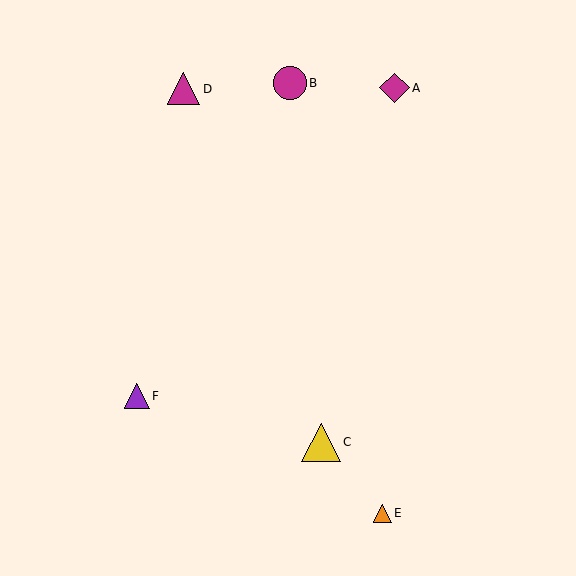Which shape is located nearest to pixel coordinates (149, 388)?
The purple triangle (labeled F) at (137, 396) is nearest to that location.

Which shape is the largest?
The yellow triangle (labeled C) is the largest.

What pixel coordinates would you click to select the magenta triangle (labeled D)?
Click at (184, 89) to select the magenta triangle D.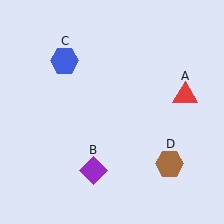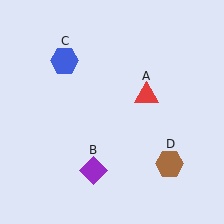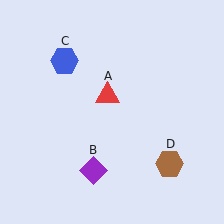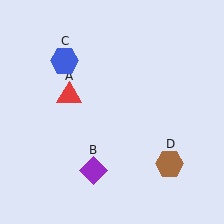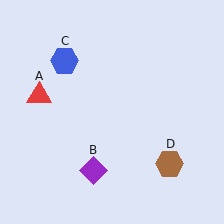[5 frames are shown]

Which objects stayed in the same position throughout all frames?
Purple diamond (object B) and blue hexagon (object C) and brown hexagon (object D) remained stationary.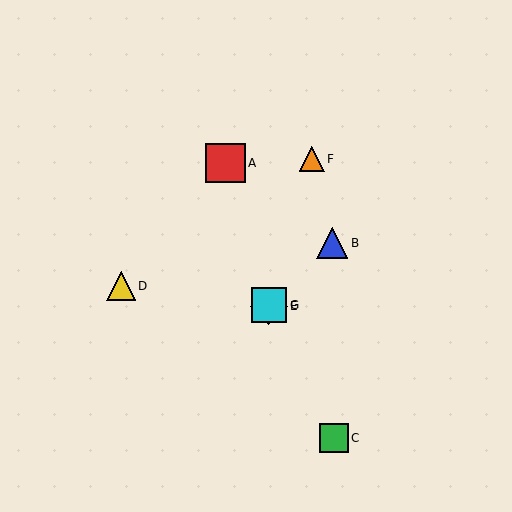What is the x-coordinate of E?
Object E is at x≈269.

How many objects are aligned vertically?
2 objects (E, G) are aligned vertically.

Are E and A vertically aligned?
No, E is at x≈269 and A is at x≈226.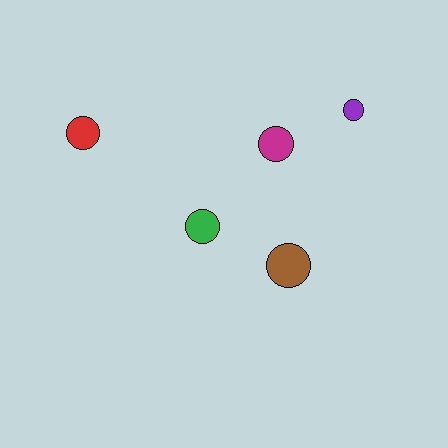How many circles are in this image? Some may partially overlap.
There are 5 circles.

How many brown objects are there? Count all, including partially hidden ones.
There is 1 brown object.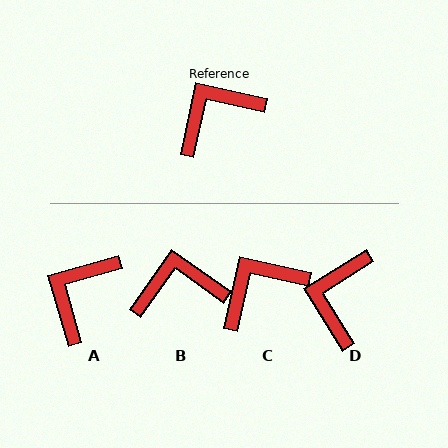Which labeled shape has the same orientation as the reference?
C.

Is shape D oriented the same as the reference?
No, it is off by about 44 degrees.